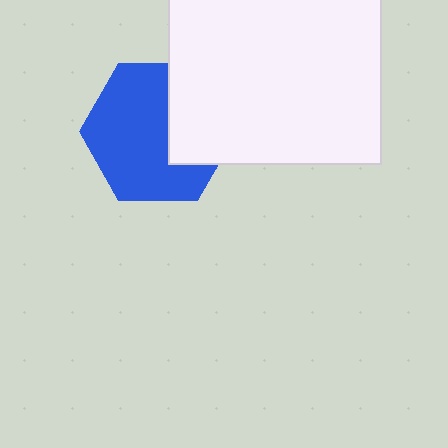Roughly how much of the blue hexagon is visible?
Most of it is visible (roughly 67%).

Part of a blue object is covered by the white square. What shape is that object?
It is a hexagon.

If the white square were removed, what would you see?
You would see the complete blue hexagon.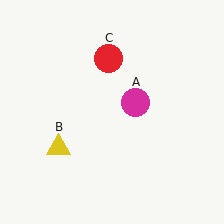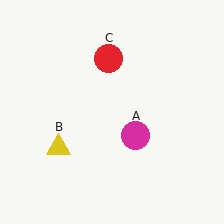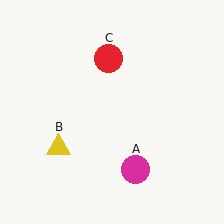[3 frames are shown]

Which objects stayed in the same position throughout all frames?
Yellow triangle (object B) and red circle (object C) remained stationary.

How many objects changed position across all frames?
1 object changed position: magenta circle (object A).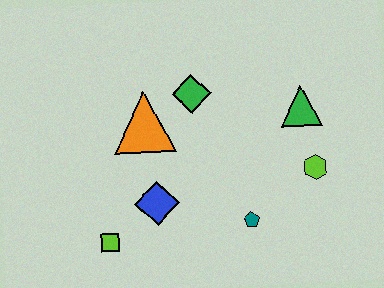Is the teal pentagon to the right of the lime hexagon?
No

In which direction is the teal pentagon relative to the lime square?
The teal pentagon is to the right of the lime square.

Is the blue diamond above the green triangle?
No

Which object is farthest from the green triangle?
The lime square is farthest from the green triangle.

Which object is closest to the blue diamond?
The lime square is closest to the blue diamond.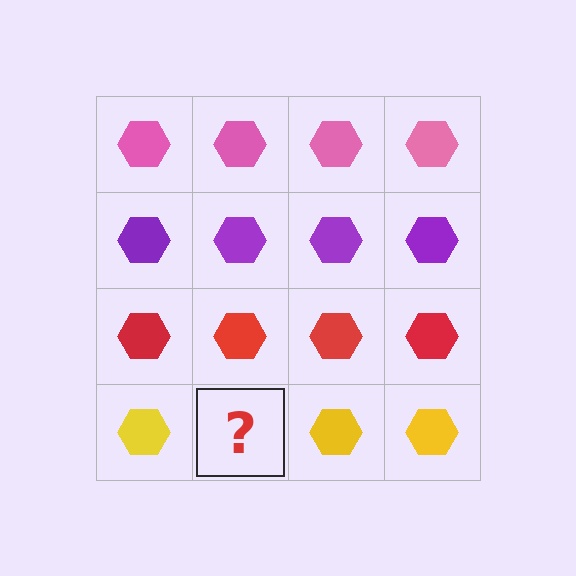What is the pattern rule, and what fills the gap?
The rule is that each row has a consistent color. The gap should be filled with a yellow hexagon.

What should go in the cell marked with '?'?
The missing cell should contain a yellow hexagon.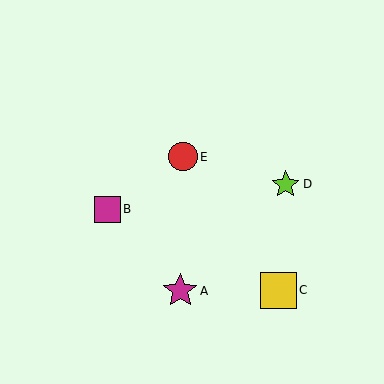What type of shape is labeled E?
Shape E is a red circle.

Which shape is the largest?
The yellow square (labeled C) is the largest.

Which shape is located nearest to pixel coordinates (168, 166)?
The red circle (labeled E) at (183, 157) is nearest to that location.